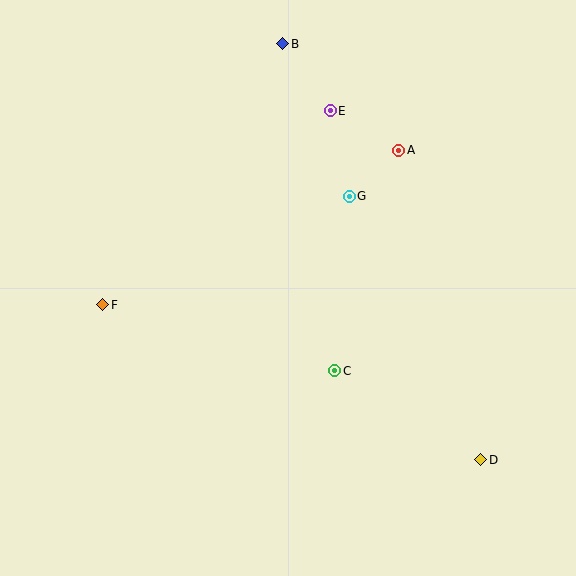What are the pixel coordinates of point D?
Point D is at (481, 460).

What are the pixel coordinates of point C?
Point C is at (335, 371).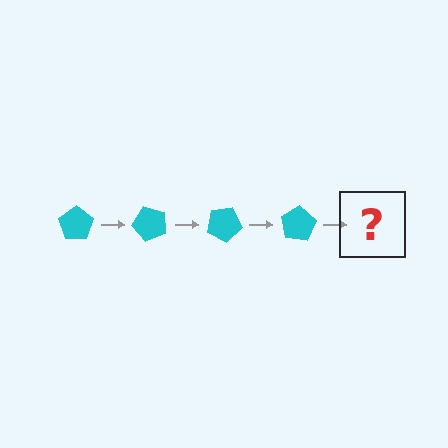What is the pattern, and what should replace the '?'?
The pattern is that the pentagon rotates 50 degrees each step. The '?' should be a cyan pentagon rotated 200 degrees.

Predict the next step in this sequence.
The next step is a cyan pentagon rotated 200 degrees.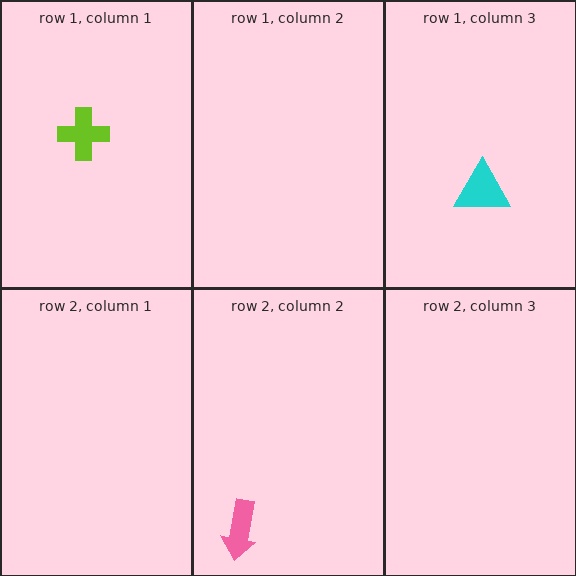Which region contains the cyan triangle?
The row 1, column 3 region.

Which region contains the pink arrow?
The row 2, column 2 region.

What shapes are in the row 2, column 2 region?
The pink arrow.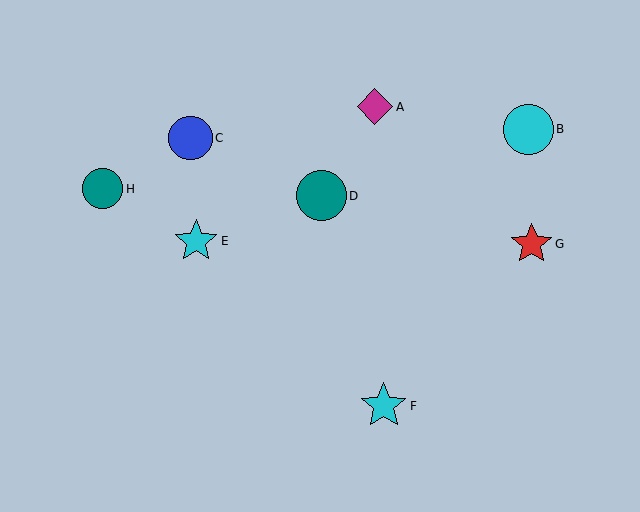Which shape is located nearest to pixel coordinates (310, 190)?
The teal circle (labeled D) at (322, 196) is nearest to that location.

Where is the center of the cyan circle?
The center of the cyan circle is at (528, 129).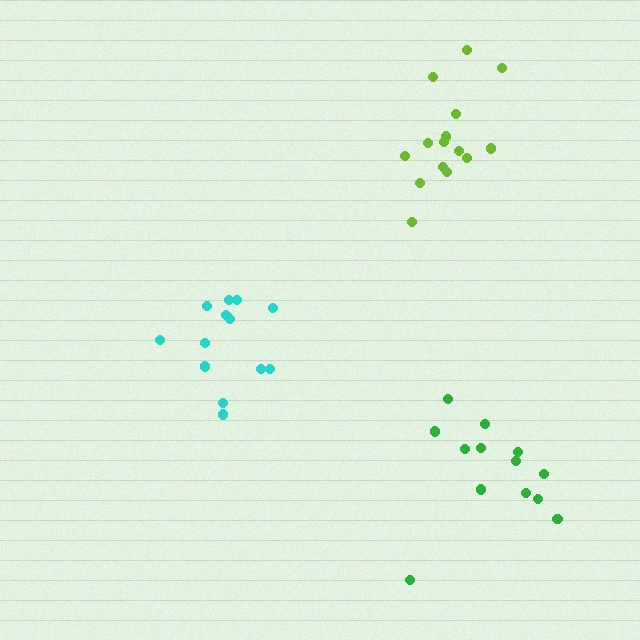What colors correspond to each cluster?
The clusters are colored: lime, green, cyan.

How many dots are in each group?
Group 1: 15 dots, Group 2: 13 dots, Group 3: 13 dots (41 total).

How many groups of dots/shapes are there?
There are 3 groups.